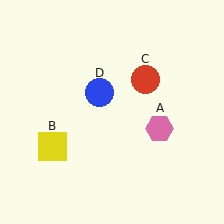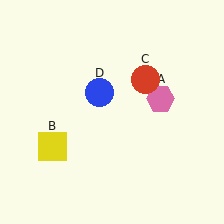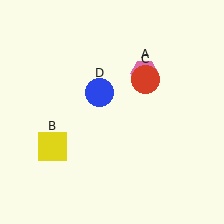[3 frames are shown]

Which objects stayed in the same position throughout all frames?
Yellow square (object B) and red circle (object C) and blue circle (object D) remained stationary.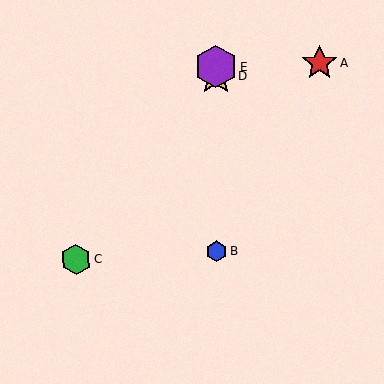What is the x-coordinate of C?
Object C is at x≈76.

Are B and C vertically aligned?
No, B is at x≈217 and C is at x≈76.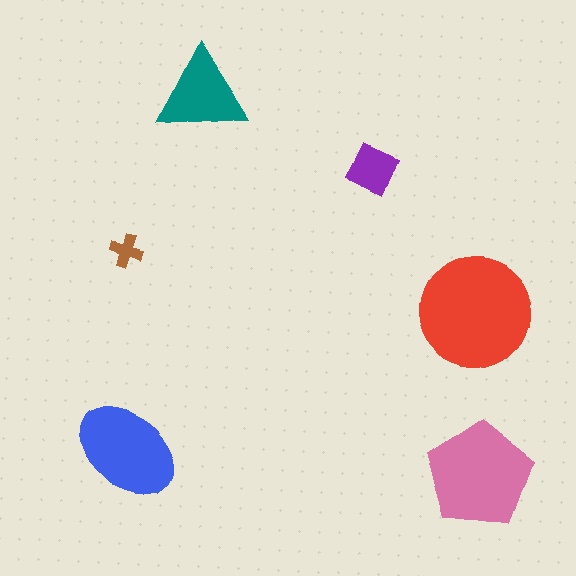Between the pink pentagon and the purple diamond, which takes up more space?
The pink pentagon.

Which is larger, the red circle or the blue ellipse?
The red circle.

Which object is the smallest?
The brown cross.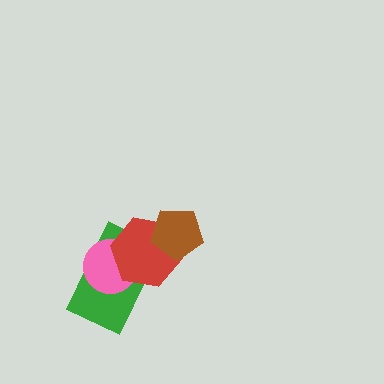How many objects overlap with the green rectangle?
2 objects overlap with the green rectangle.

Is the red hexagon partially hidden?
Yes, it is partially covered by another shape.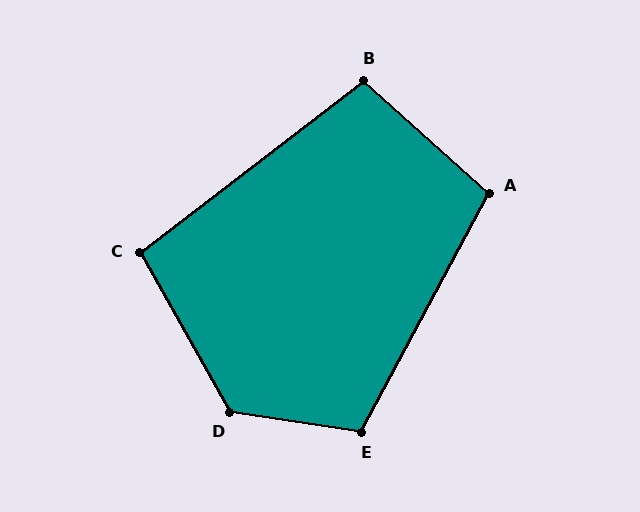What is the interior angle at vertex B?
Approximately 101 degrees (obtuse).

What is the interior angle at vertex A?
Approximately 104 degrees (obtuse).